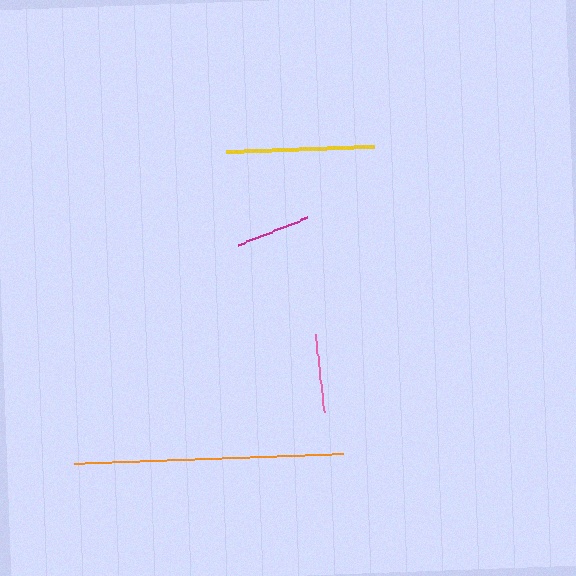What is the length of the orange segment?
The orange segment is approximately 269 pixels long.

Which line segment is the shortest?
The magenta line is the shortest at approximately 74 pixels.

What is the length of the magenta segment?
The magenta segment is approximately 74 pixels long.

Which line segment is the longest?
The orange line is the longest at approximately 269 pixels.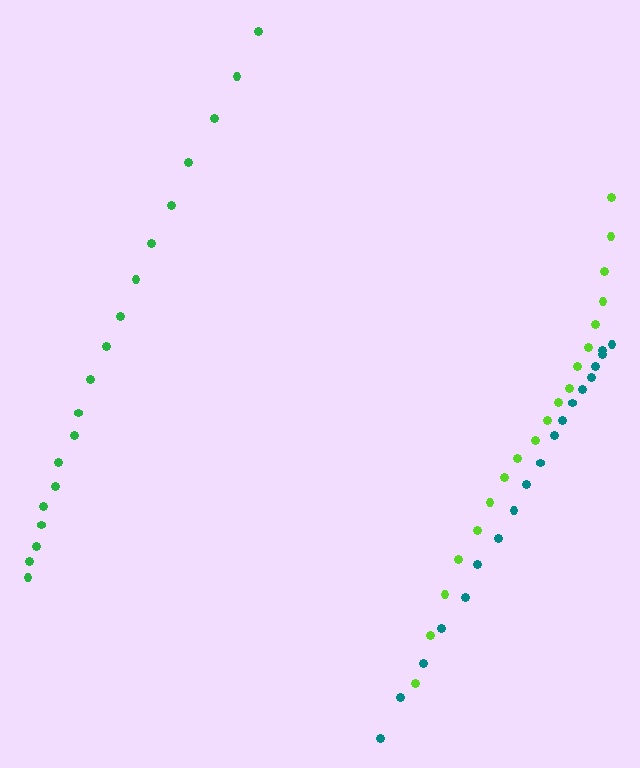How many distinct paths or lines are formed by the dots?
There are 3 distinct paths.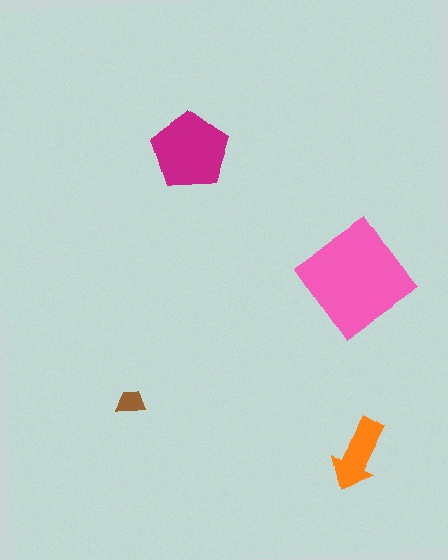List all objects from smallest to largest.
The brown trapezoid, the orange arrow, the magenta pentagon, the pink diamond.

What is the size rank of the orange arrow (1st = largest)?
3rd.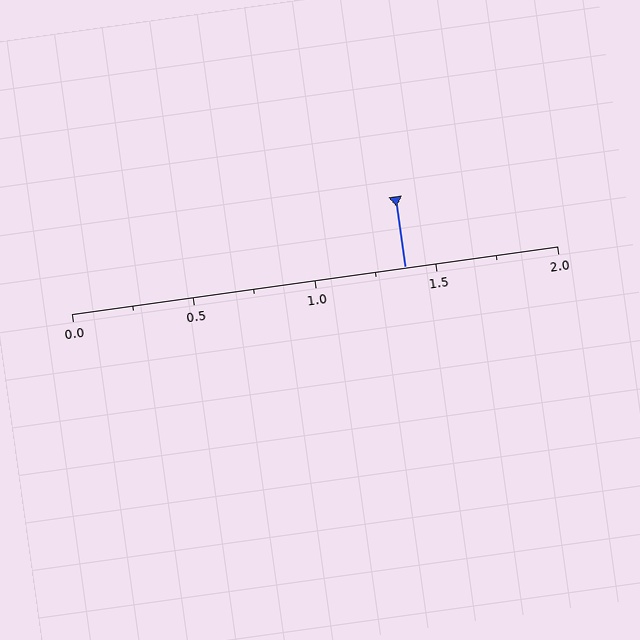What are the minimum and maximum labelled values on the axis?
The axis runs from 0.0 to 2.0.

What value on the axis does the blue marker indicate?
The marker indicates approximately 1.38.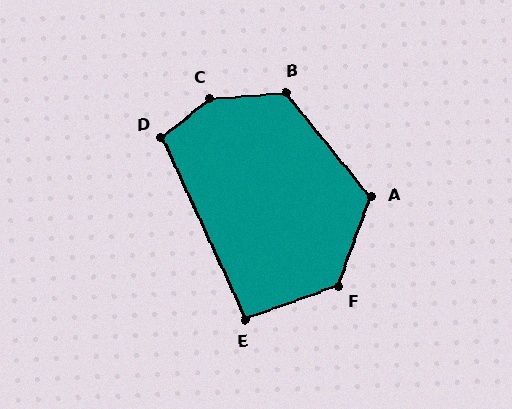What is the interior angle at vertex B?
Approximately 125 degrees (obtuse).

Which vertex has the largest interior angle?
C, at approximately 145 degrees.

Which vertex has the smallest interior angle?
E, at approximately 95 degrees.